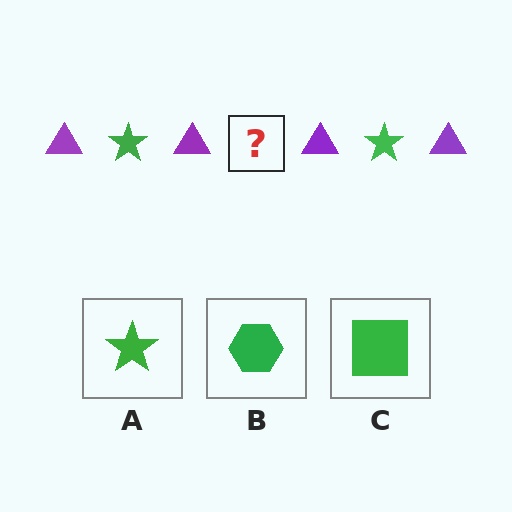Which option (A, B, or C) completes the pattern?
A.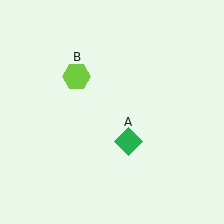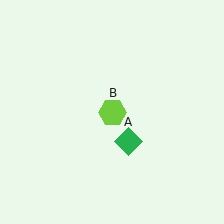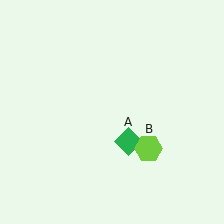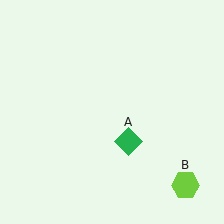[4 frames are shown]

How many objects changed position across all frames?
1 object changed position: lime hexagon (object B).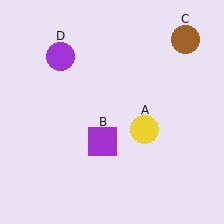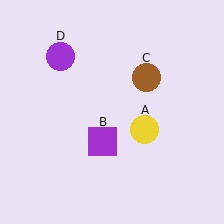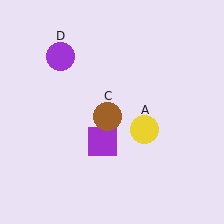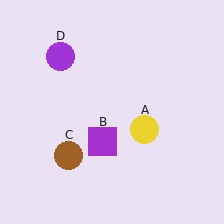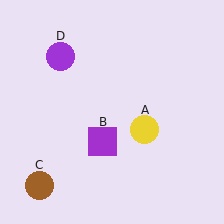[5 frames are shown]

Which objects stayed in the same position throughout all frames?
Yellow circle (object A) and purple square (object B) and purple circle (object D) remained stationary.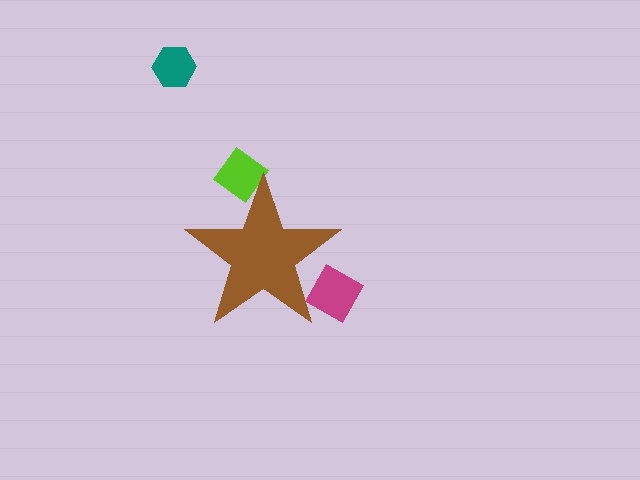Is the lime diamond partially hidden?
Yes, the lime diamond is partially hidden behind the brown star.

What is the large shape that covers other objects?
A brown star.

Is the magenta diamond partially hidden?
Yes, the magenta diamond is partially hidden behind the brown star.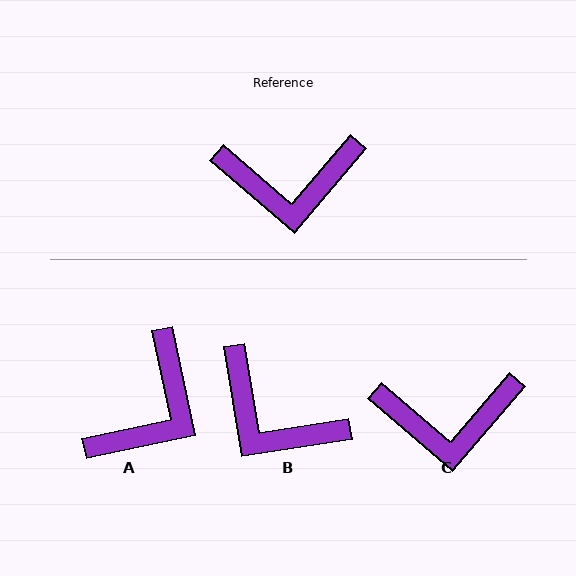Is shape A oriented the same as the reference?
No, it is off by about 53 degrees.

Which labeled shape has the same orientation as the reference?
C.